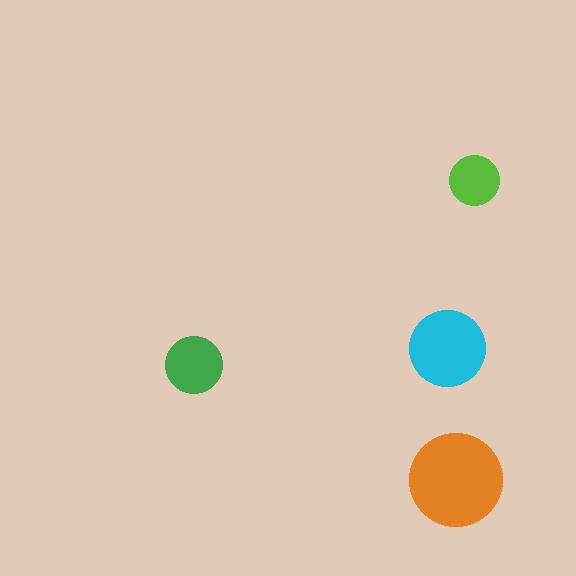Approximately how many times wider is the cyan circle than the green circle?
About 1.5 times wider.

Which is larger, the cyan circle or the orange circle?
The orange one.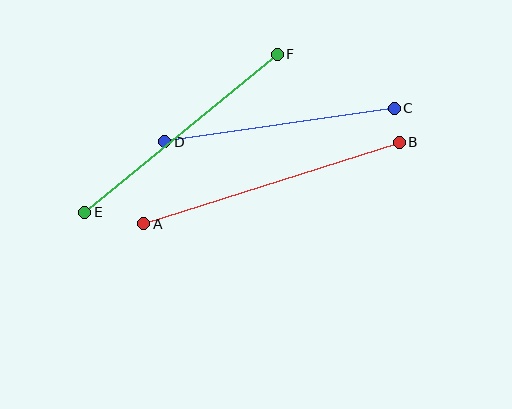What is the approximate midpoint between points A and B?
The midpoint is at approximately (272, 183) pixels.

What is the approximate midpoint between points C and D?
The midpoint is at approximately (280, 125) pixels.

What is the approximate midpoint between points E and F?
The midpoint is at approximately (181, 133) pixels.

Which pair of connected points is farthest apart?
Points A and B are farthest apart.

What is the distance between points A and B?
The distance is approximately 268 pixels.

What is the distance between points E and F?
The distance is approximately 249 pixels.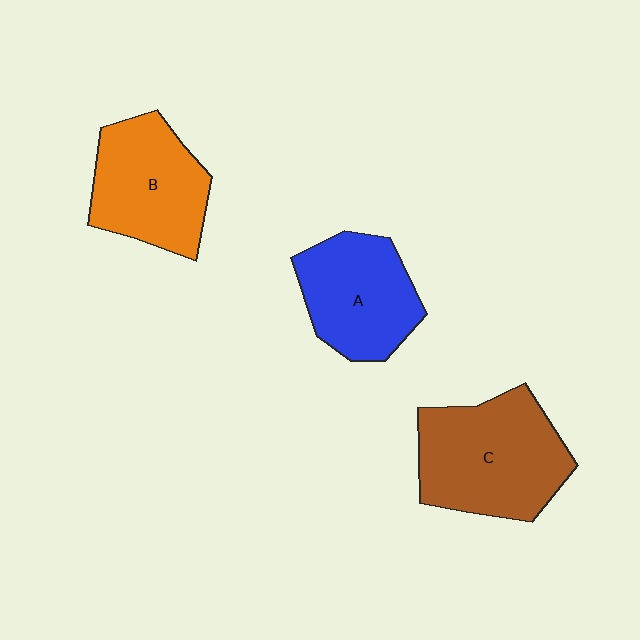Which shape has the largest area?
Shape C (brown).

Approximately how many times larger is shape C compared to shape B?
Approximately 1.2 times.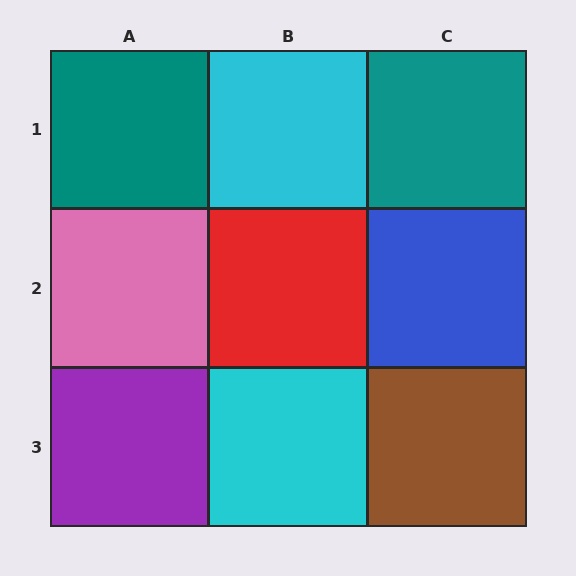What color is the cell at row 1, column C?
Teal.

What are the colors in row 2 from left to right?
Pink, red, blue.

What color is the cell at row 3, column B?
Cyan.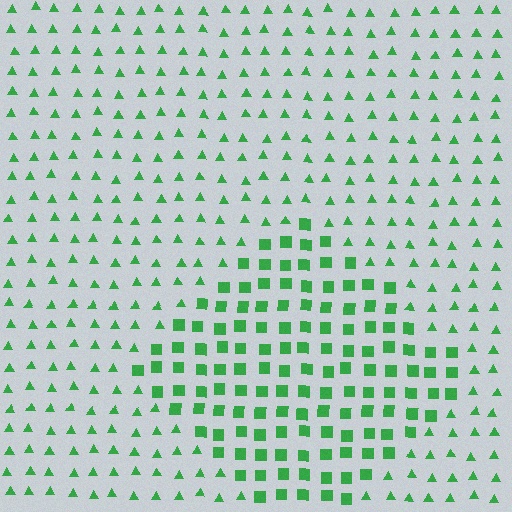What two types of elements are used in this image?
The image uses squares inside the diamond region and triangles outside it.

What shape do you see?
I see a diamond.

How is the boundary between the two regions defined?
The boundary is defined by a change in element shape: squares inside vs. triangles outside. All elements share the same color and spacing.